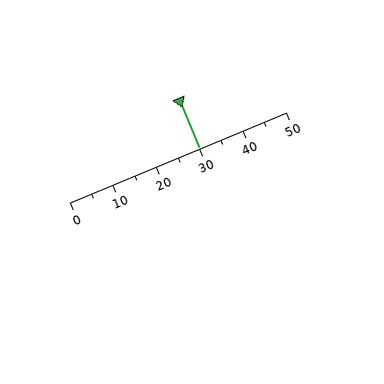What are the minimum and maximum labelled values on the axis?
The axis runs from 0 to 50.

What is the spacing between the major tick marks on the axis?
The major ticks are spaced 10 apart.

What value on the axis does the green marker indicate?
The marker indicates approximately 30.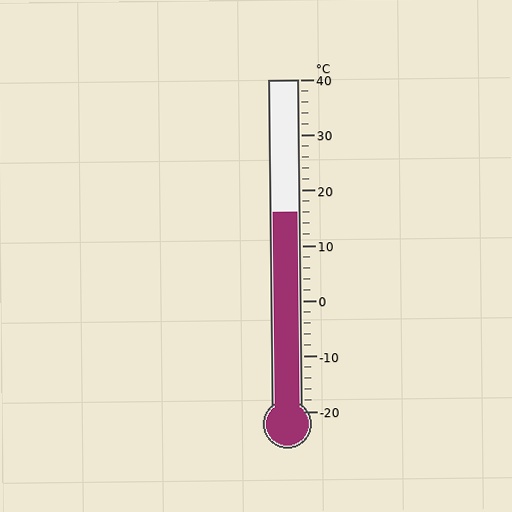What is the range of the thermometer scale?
The thermometer scale ranges from -20°C to 40°C.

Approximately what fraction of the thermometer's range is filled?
The thermometer is filled to approximately 60% of its range.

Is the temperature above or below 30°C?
The temperature is below 30°C.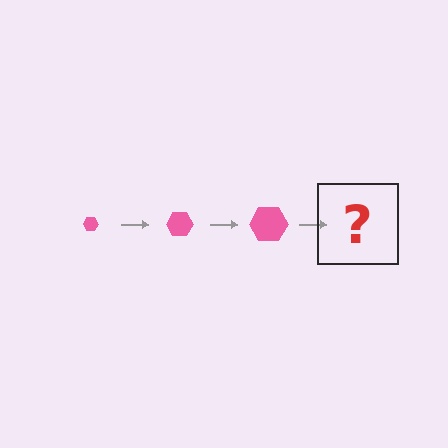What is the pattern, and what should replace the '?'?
The pattern is that the hexagon gets progressively larger each step. The '?' should be a pink hexagon, larger than the previous one.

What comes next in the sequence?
The next element should be a pink hexagon, larger than the previous one.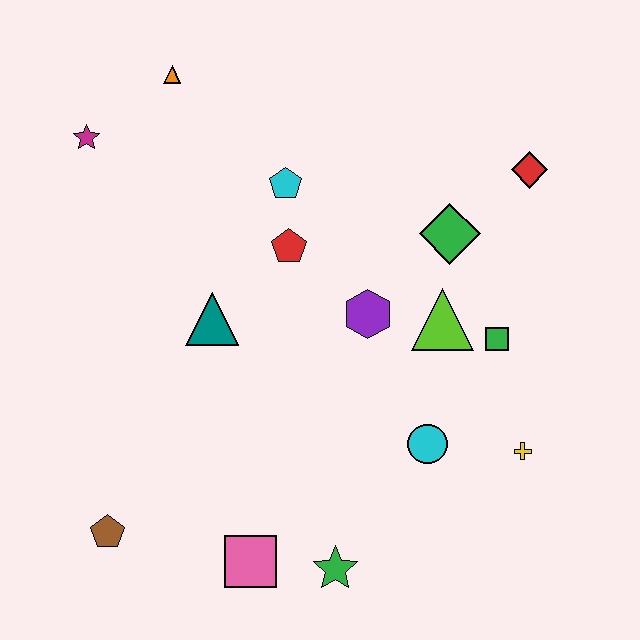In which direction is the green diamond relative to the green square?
The green diamond is above the green square.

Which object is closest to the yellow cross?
The cyan circle is closest to the yellow cross.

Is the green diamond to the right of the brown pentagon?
Yes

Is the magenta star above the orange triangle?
No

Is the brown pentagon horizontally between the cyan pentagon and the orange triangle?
No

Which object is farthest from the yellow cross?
The magenta star is farthest from the yellow cross.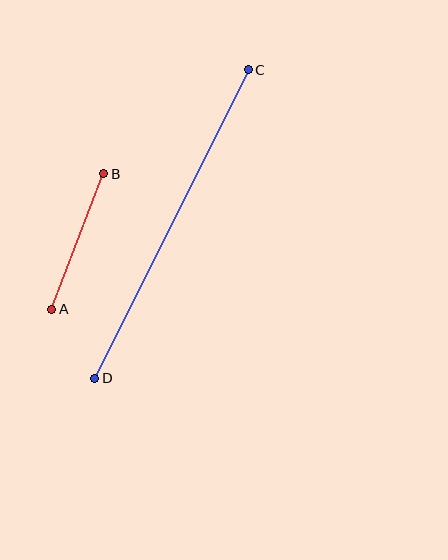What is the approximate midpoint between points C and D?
The midpoint is at approximately (172, 224) pixels.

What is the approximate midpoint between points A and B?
The midpoint is at approximately (78, 241) pixels.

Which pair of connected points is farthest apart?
Points C and D are farthest apart.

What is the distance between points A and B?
The distance is approximately 145 pixels.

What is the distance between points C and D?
The distance is approximately 345 pixels.